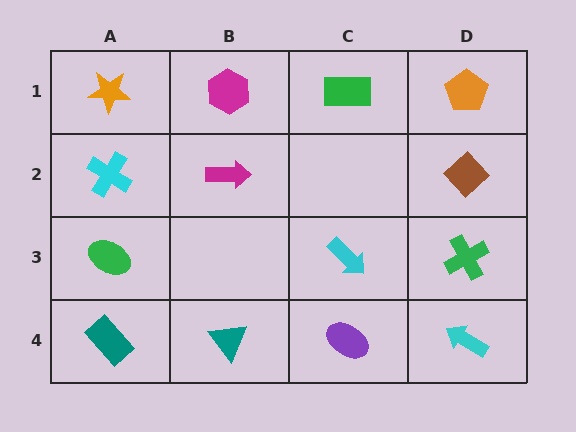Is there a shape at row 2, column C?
No, that cell is empty.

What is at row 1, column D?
An orange pentagon.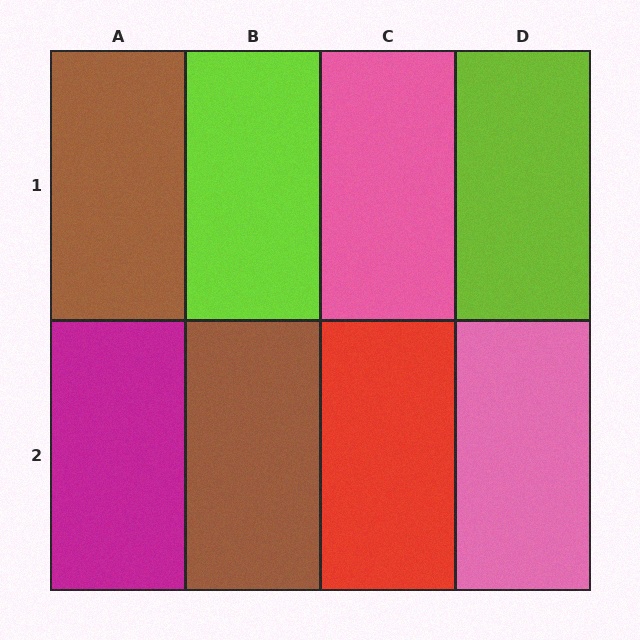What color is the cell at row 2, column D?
Pink.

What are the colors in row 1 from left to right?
Brown, lime, pink, lime.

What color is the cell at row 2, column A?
Magenta.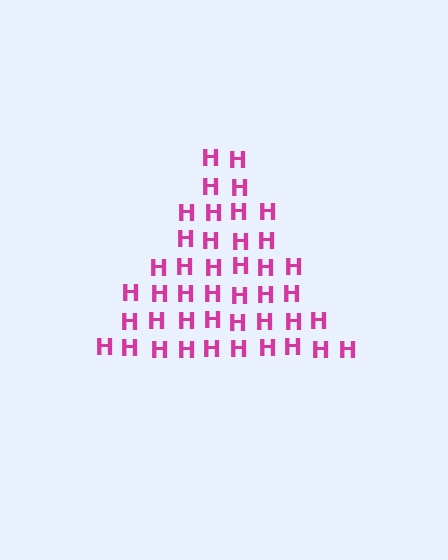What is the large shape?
The large shape is a triangle.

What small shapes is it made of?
It is made of small letter H's.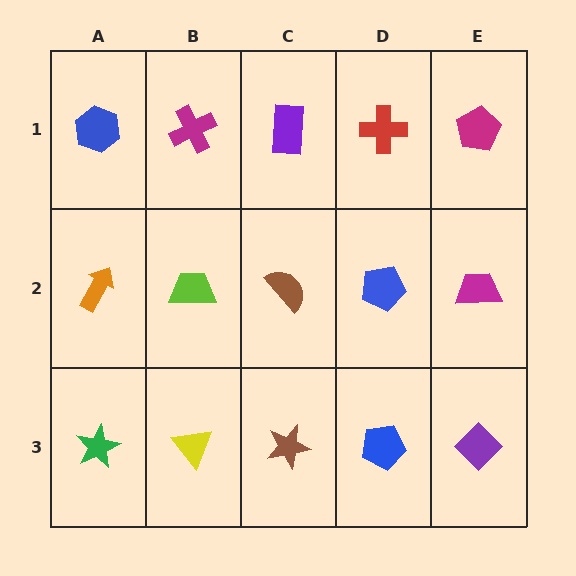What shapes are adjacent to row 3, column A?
An orange arrow (row 2, column A), a yellow triangle (row 3, column B).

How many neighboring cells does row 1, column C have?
3.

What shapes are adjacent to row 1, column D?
A blue pentagon (row 2, column D), a purple rectangle (row 1, column C), a magenta pentagon (row 1, column E).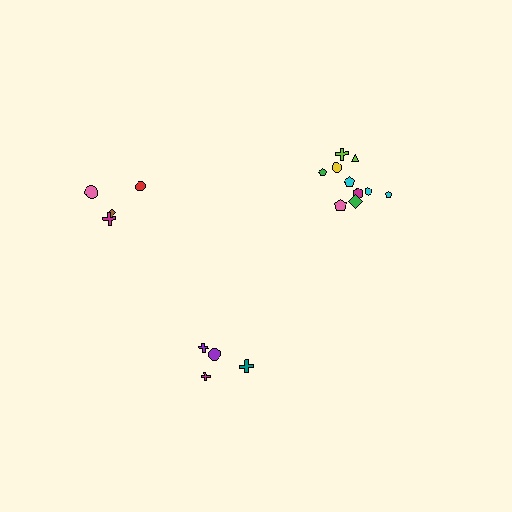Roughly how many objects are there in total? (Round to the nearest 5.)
Roughly 20 objects in total.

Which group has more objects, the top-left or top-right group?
The top-right group.